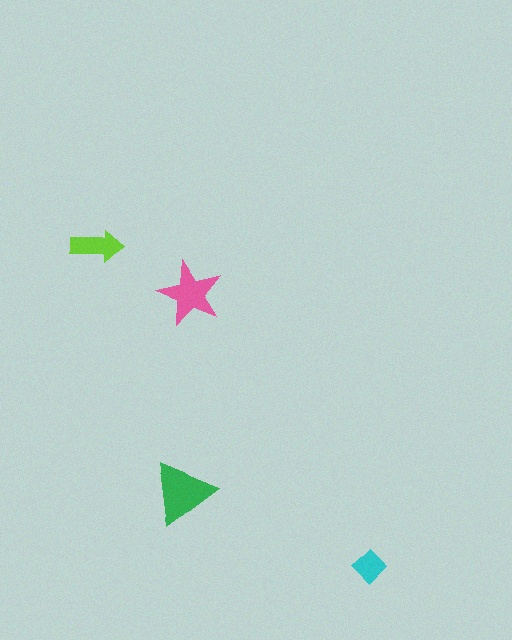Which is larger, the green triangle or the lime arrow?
The green triangle.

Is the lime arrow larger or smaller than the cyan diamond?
Larger.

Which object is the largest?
The green triangle.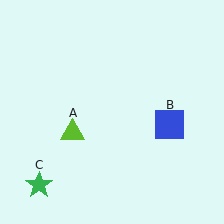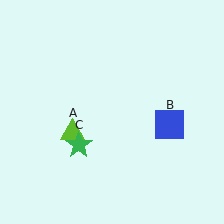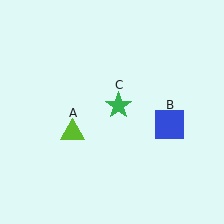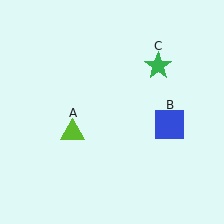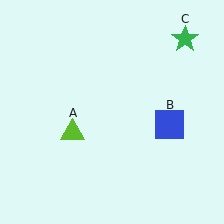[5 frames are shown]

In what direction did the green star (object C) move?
The green star (object C) moved up and to the right.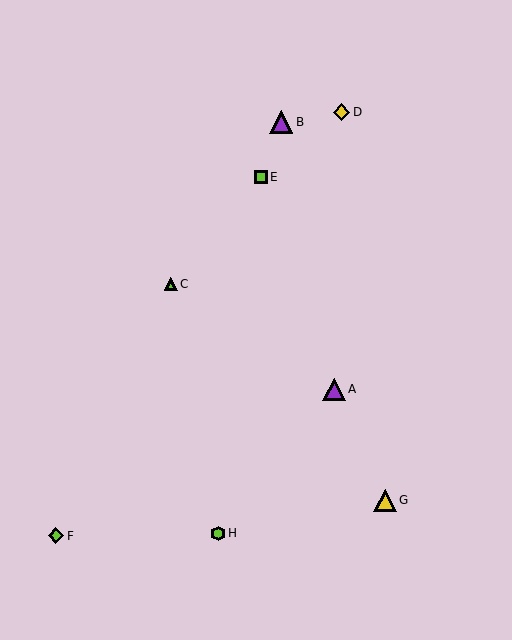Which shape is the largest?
The purple triangle (labeled B) is the largest.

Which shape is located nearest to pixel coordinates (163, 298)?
The lime triangle (labeled C) at (171, 284) is nearest to that location.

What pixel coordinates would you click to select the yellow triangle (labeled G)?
Click at (385, 500) to select the yellow triangle G.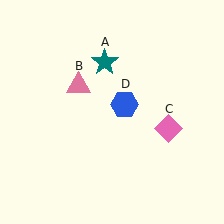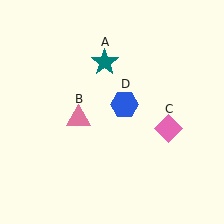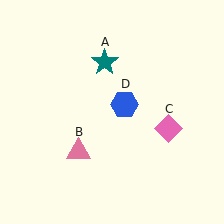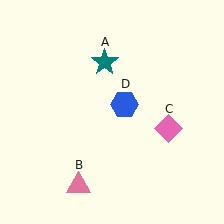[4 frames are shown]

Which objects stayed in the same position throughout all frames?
Teal star (object A) and pink diamond (object C) and blue hexagon (object D) remained stationary.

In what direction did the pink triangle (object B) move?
The pink triangle (object B) moved down.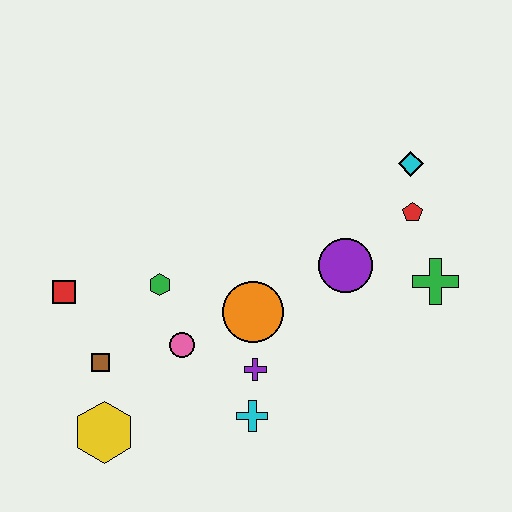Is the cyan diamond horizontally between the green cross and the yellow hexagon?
Yes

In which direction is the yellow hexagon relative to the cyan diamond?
The yellow hexagon is to the left of the cyan diamond.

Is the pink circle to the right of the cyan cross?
No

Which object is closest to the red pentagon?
The cyan diamond is closest to the red pentagon.